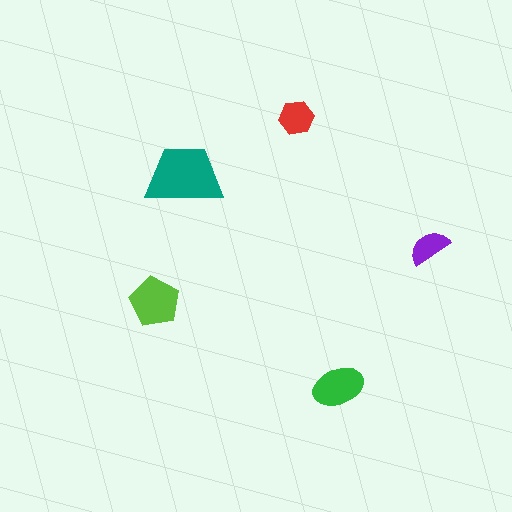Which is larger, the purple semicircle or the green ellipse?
The green ellipse.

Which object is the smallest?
The purple semicircle.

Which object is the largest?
The teal trapezoid.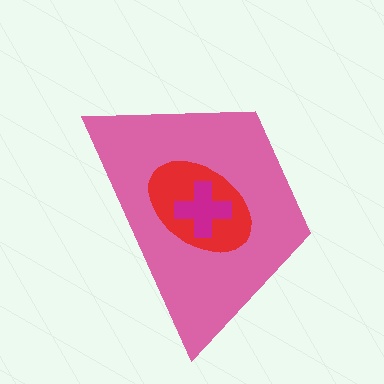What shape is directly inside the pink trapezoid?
The red ellipse.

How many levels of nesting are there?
3.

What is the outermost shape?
The pink trapezoid.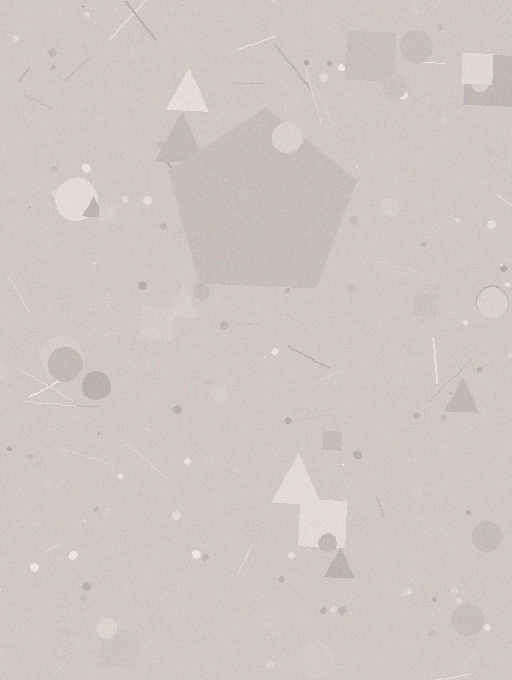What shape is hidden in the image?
A pentagon is hidden in the image.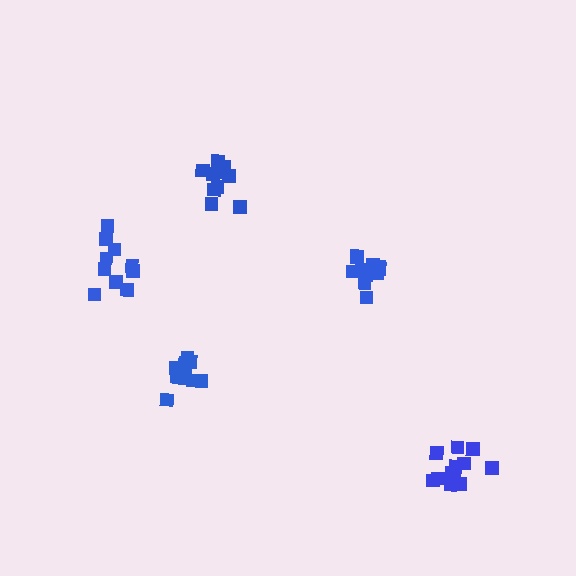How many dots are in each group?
Group 1: 12 dots, Group 2: 10 dots, Group 3: 11 dots, Group 4: 10 dots, Group 5: 13 dots (56 total).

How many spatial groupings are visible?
There are 5 spatial groupings.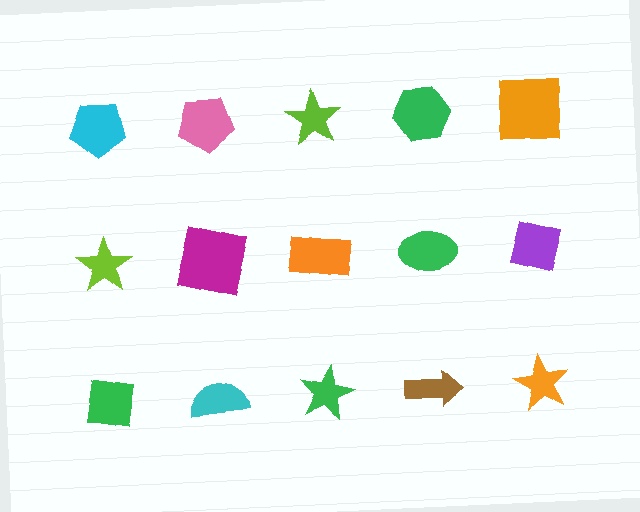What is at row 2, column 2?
A magenta square.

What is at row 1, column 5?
An orange square.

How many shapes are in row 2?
5 shapes.